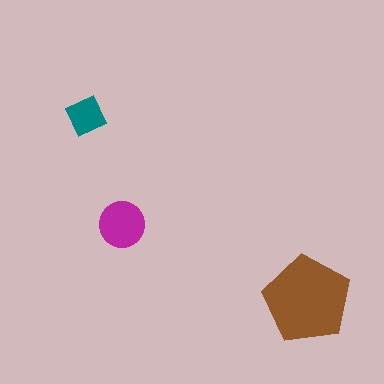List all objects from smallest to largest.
The teal square, the magenta circle, the brown pentagon.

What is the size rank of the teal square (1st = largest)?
3rd.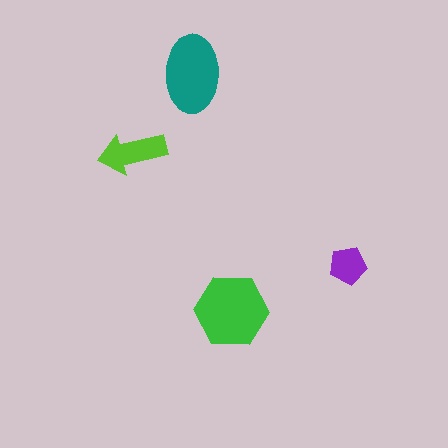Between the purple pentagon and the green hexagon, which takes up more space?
The green hexagon.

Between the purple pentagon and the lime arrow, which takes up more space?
The lime arrow.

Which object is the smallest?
The purple pentagon.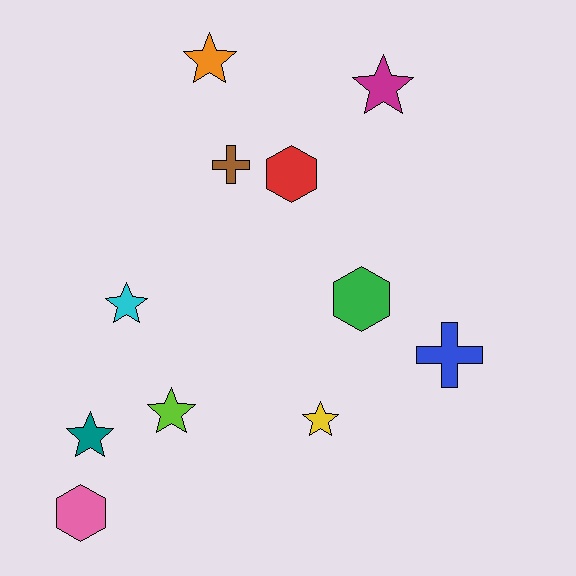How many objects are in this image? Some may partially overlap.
There are 11 objects.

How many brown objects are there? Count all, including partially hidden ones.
There is 1 brown object.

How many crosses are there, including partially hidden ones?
There are 2 crosses.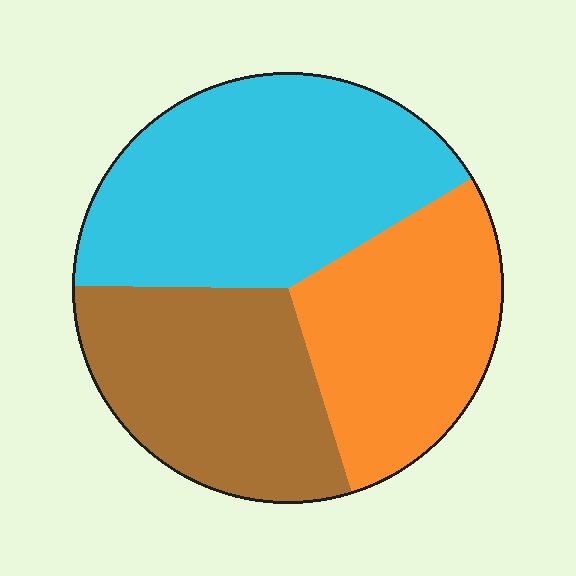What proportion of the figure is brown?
Brown takes up about one third (1/3) of the figure.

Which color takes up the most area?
Cyan, at roughly 40%.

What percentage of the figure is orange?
Orange covers 29% of the figure.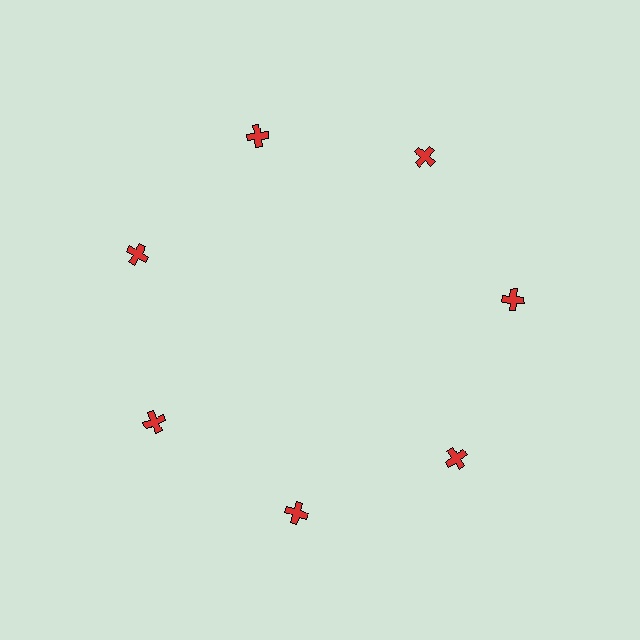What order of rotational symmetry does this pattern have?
This pattern has 7-fold rotational symmetry.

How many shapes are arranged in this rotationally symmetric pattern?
There are 7 shapes, arranged in 7 groups of 1.